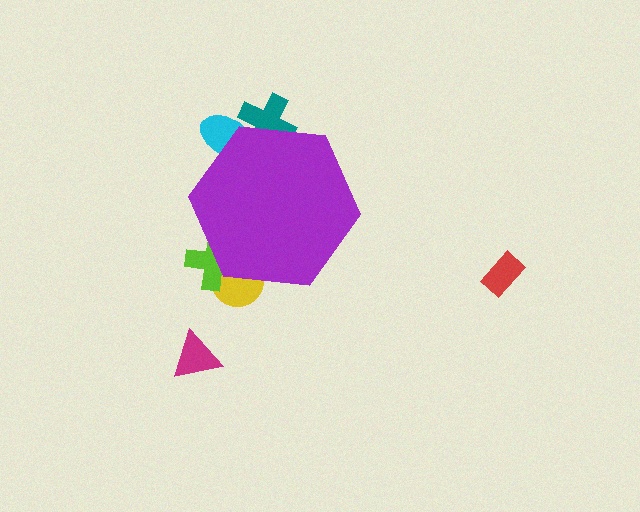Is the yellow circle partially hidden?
Yes, the yellow circle is partially hidden behind the purple hexagon.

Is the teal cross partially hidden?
Yes, the teal cross is partially hidden behind the purple hexagon.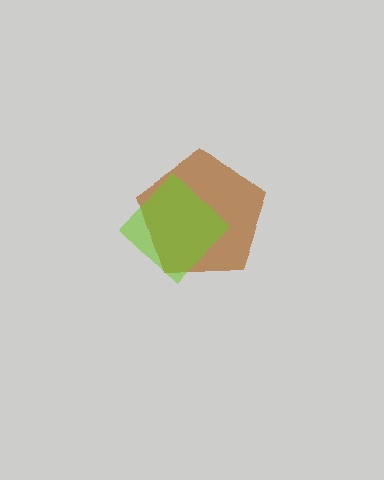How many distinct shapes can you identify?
There are 2 distinct shapes: a brown pentagon, a lime diamond.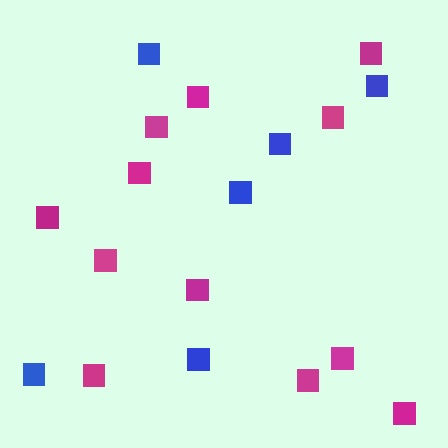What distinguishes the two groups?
There are 2 groups: one group of blue squares (6) and one group of magenta squares (12).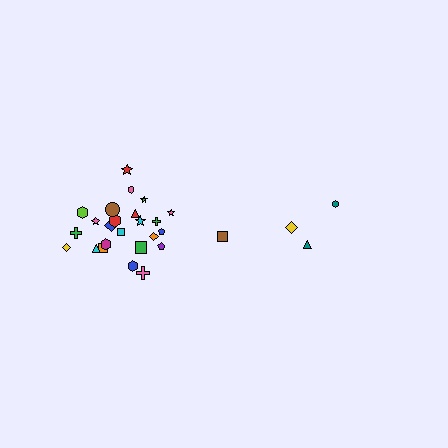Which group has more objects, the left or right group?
The left group.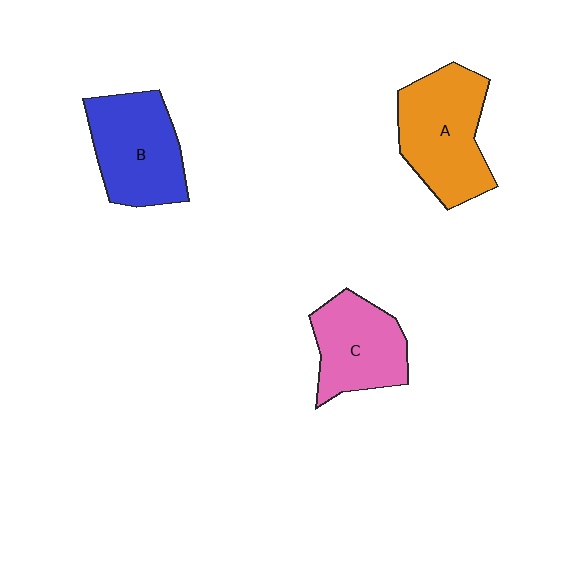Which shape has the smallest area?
Shape C (pink).